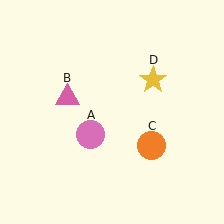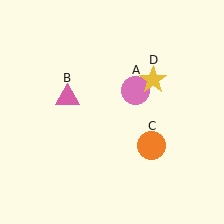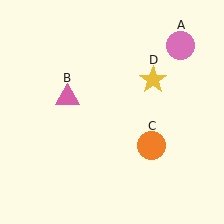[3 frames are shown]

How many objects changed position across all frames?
1 object changed position: pink circle (object A).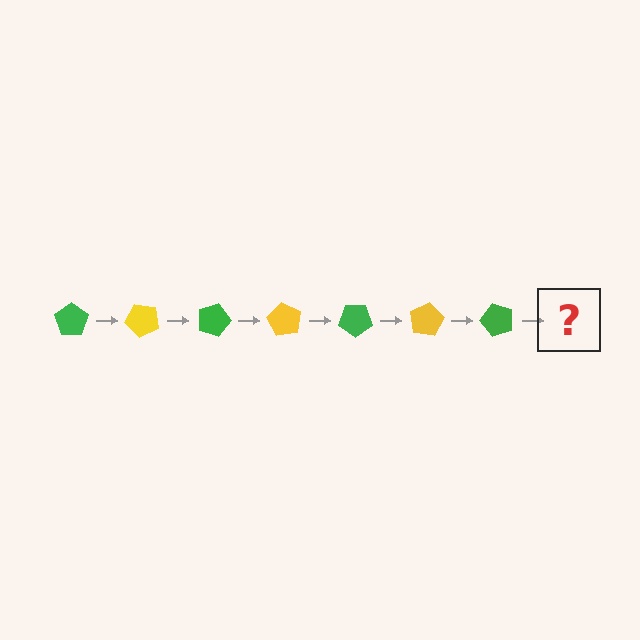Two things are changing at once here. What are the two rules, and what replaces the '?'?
The two rules are that it rotates 45 degrees each step and the color cycles through green and yellow. The '?' should be a yellow pentagon, rotated 315 degrees from the start.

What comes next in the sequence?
The next element should be a yellow pentagon, rotated 315 degrees from the start.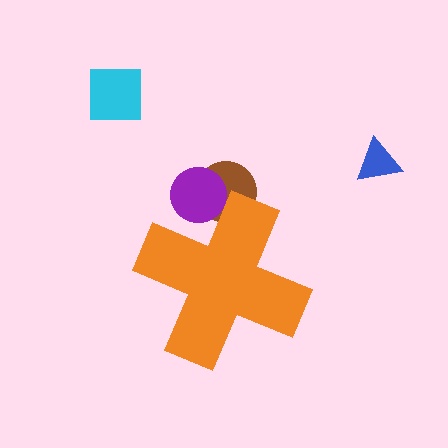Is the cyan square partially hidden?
No, the cyan square is fully visible.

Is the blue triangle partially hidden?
No, the blue triangle is fully visible.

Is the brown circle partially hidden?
Yes, the brown circle is partially hidden behind the orange cross.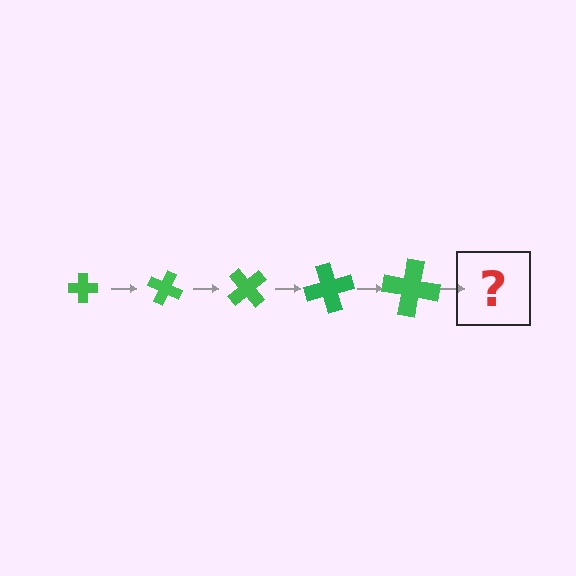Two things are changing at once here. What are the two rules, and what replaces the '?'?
The two rules are that the cross grows larger each step and it rotates 25 degrees each step. The '?' should be a cross, larger than the previous one and rotated 125 degrees from the start.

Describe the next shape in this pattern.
It should be a cross, larger than the previous one and rotated 125 degrees from the start.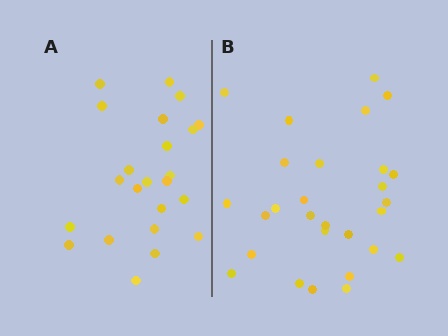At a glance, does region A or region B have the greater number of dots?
Region B (the right region) has more dots.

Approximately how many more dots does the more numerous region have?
Region B has about 5 more dots than region A.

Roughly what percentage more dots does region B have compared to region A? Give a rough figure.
About 20% more.